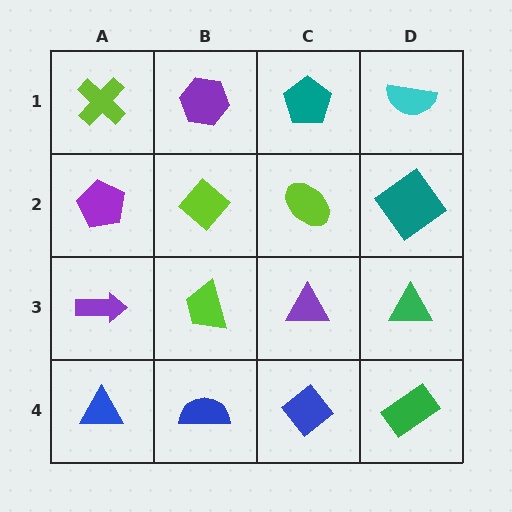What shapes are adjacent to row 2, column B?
A purple hexagon (row 1, column B), a lime trapezoid (row 3, column B), a purple pentagon (row 2, column A), a lime ellipse (row 2, column C).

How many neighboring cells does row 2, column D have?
3.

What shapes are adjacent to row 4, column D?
A green triangle (row 3, column D), a blue diamond (row 4, column C).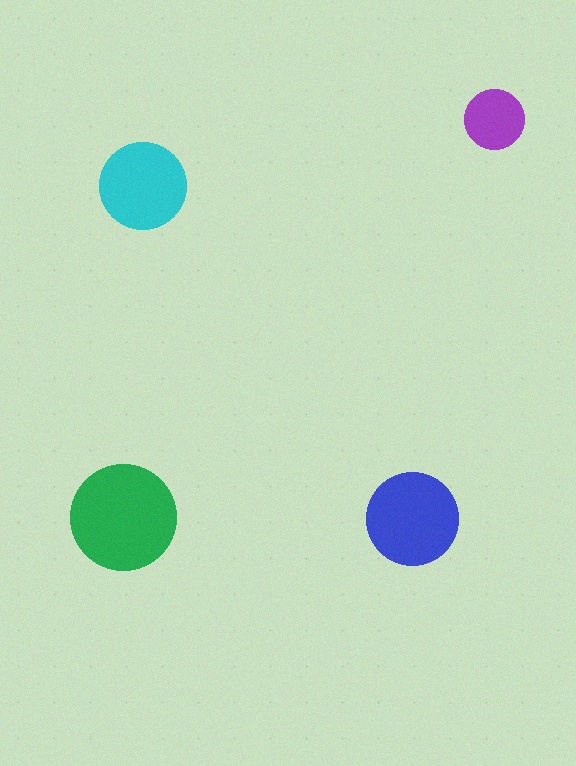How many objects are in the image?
There are 4 objects in the image.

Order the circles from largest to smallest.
the green one, the blue one, the cyan one, the purple one.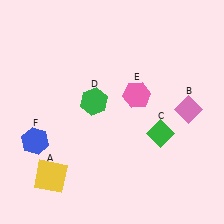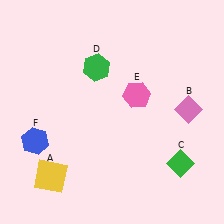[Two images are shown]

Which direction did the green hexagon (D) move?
The green hexagon (D) moved up.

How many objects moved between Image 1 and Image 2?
2 objects moved between the two images.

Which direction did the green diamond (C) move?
The green diamond (C) moved down.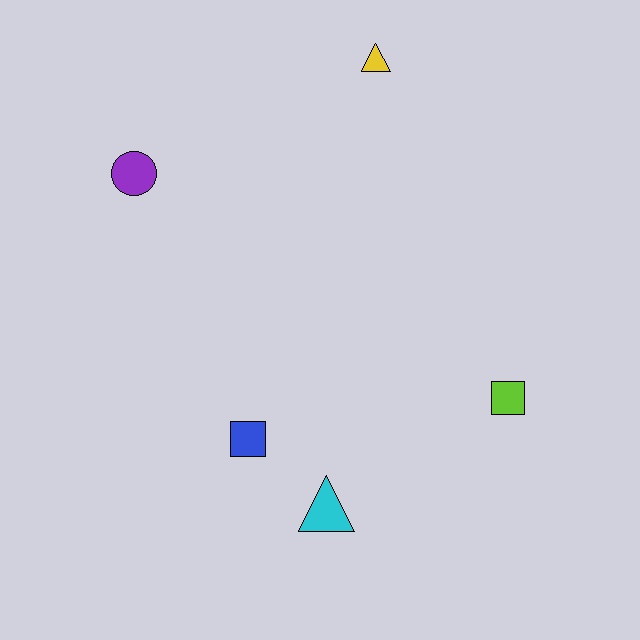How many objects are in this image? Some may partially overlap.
There are 5 objects.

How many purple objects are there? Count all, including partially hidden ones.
There is 1 purple object.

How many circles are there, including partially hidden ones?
There is 1 circle.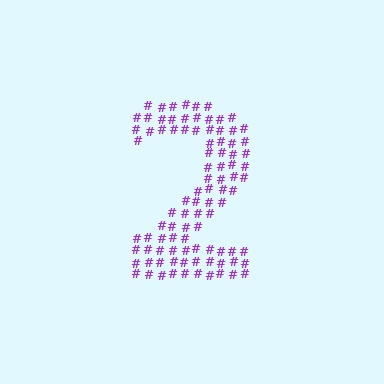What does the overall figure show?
The overall figure shows the digit 2.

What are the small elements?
The small elements are hash symbols.